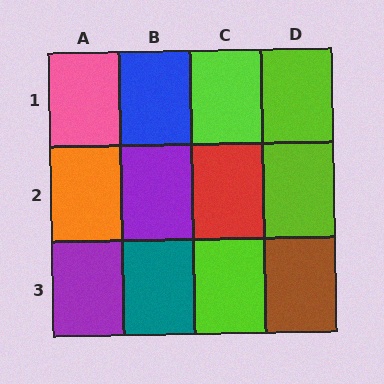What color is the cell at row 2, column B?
Purple.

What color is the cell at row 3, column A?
Purple.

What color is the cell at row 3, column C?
Lime.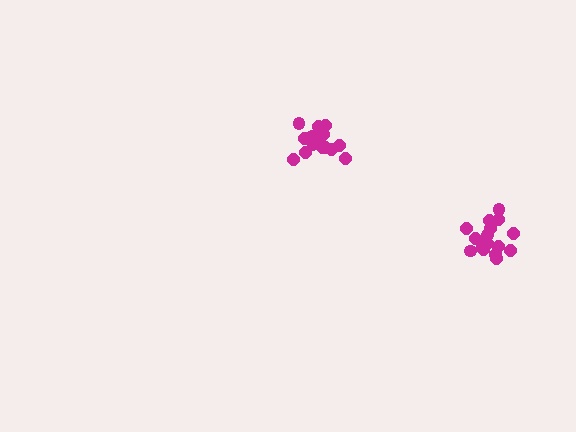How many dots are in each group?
Group 1: 21 dots, Group 2: 15 dots (36 total).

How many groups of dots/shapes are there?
There are 2 groups.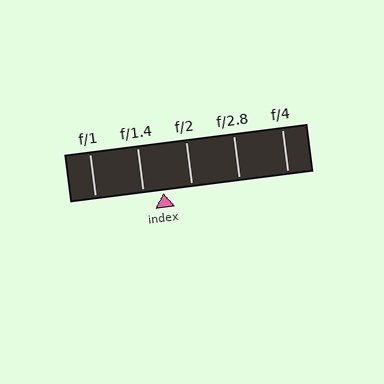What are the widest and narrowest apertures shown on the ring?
The widest aperture shown is f/1 and the narrowest is f/4.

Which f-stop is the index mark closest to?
The index mark is closest to f/1.4.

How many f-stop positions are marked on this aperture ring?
There are 5 f-stop positions marked.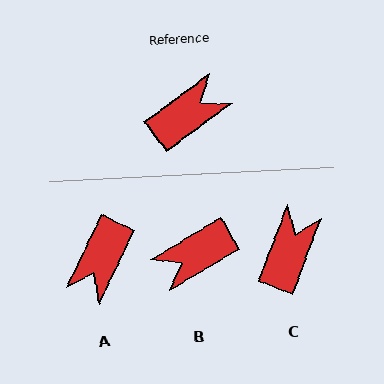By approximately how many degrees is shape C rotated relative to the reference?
Approximately 33 degrees counter-clockwise.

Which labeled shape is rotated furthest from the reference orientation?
B, about 175 degrees away.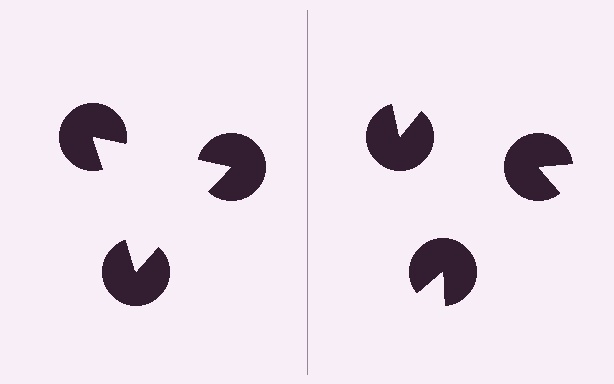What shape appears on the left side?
An illusory triangle.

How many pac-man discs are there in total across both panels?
6 — 3 on each side.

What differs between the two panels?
The pac-man discs are positioned identically on both sides; only the wedge orientations differ. On the left they align to a triangle; on the right they are misaligned.